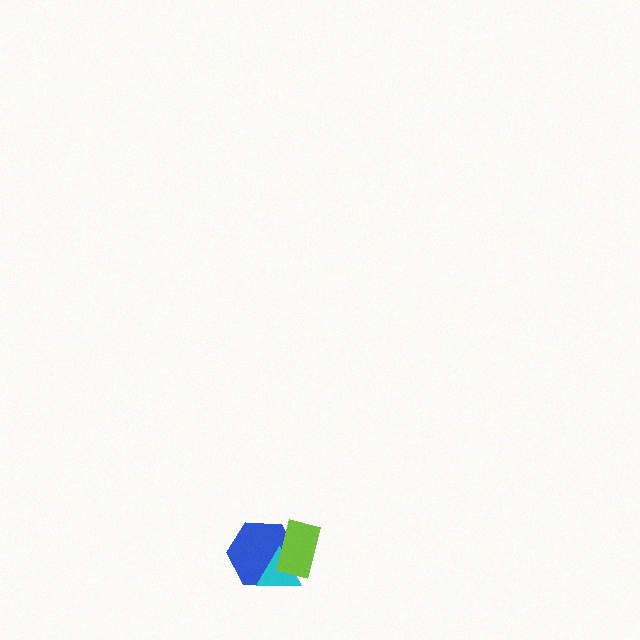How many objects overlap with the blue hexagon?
2 objects overlap with the blue hexagon.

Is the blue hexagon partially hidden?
Yes, it is partially covered by another shape.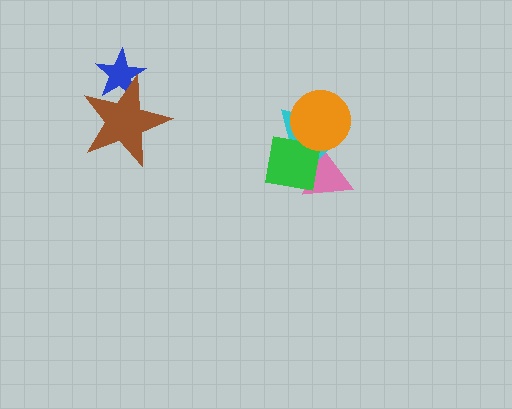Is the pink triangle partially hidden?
Yes, it is partially covered by another shape.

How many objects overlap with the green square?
3 objects overlap with the green square.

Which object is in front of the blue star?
The brown star is in front of the blue star.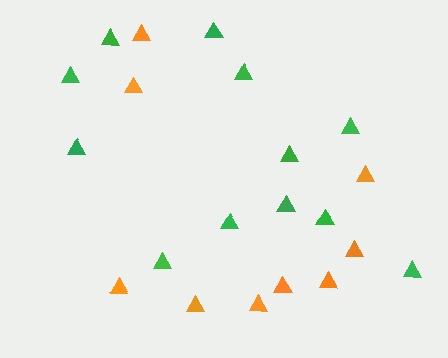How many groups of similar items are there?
There are 2 groups: one group of orange triangles (9) and one group of green triangles (12).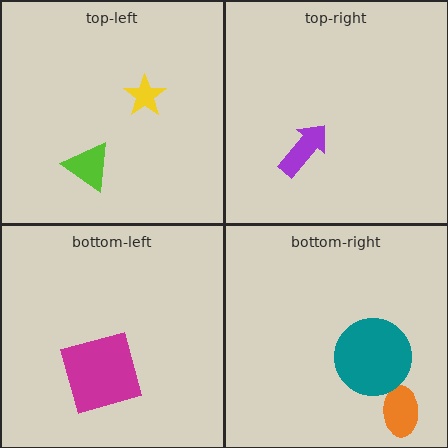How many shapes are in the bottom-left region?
1.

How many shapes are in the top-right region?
1.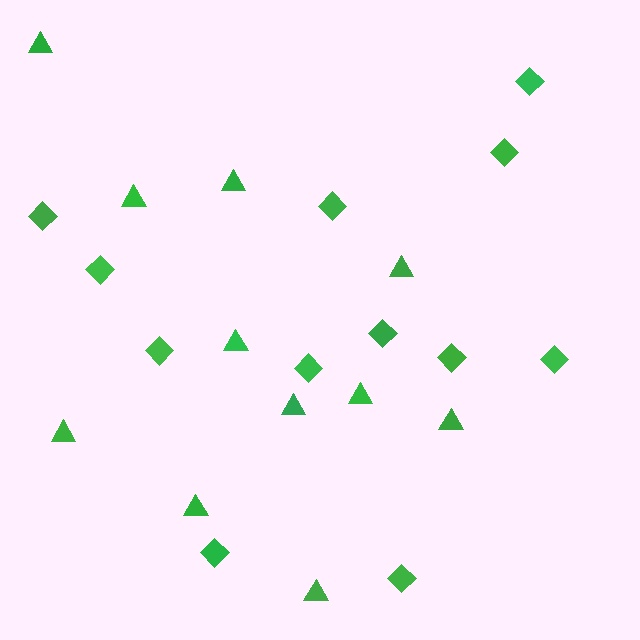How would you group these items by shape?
There are 2 groups: one group of diamonds (12) and one group of triangles (11).